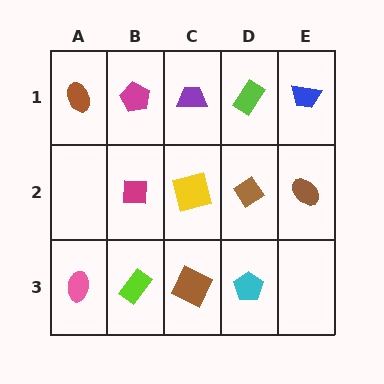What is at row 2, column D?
A brown diamond.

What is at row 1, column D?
A lime rectangle.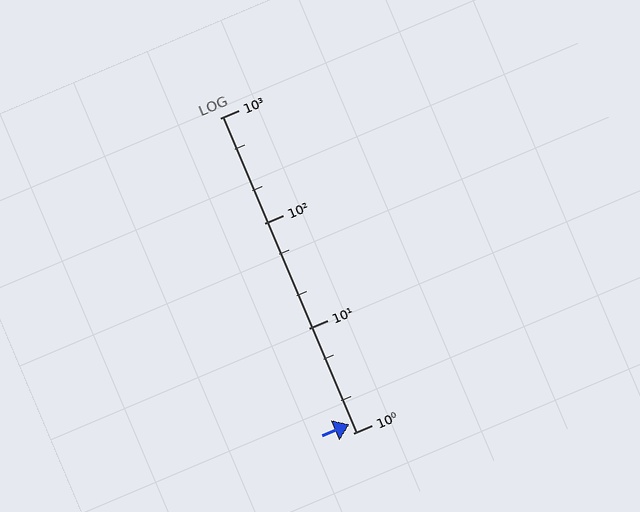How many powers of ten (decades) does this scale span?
The scale spans 3 decades, from 1 to 1000.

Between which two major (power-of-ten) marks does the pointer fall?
The pointer is between 1 and 10.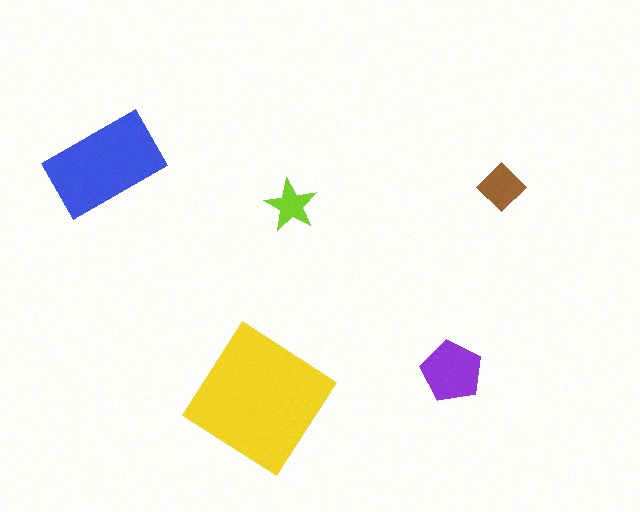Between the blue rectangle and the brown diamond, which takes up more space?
The blue rectangle.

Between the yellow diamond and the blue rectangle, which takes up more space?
The yellow diamond.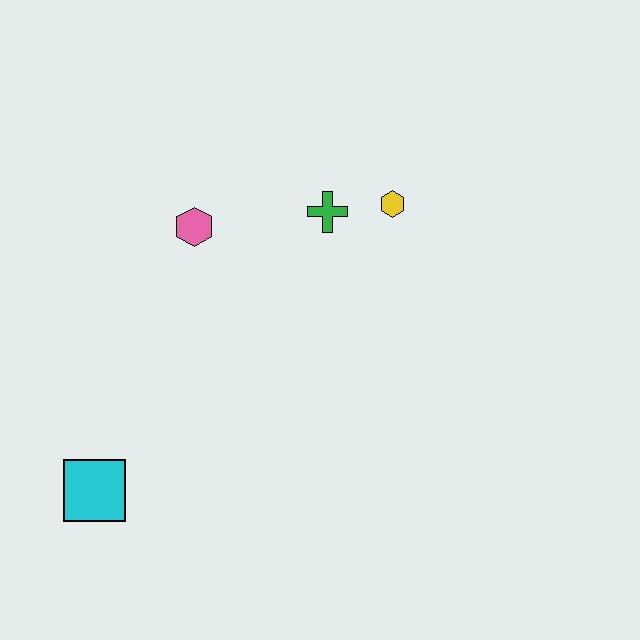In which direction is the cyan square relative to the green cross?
The cyan square is below the green cross.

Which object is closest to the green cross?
The yellow hexagon is closest to the green cross.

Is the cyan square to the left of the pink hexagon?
Yes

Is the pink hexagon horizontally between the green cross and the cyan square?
Yes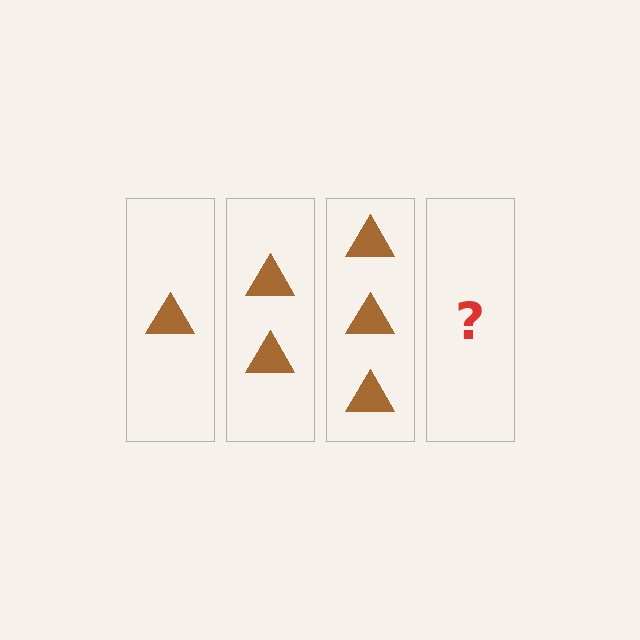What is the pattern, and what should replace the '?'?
The pattern is that each step adds one more triangle. The '?' should be 4 triangles.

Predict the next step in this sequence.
The next step is 4 triangles.